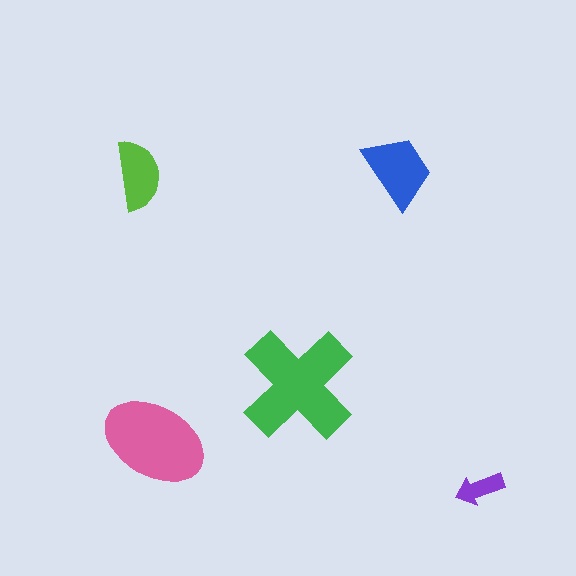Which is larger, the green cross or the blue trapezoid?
The green cross.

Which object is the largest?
The green cross.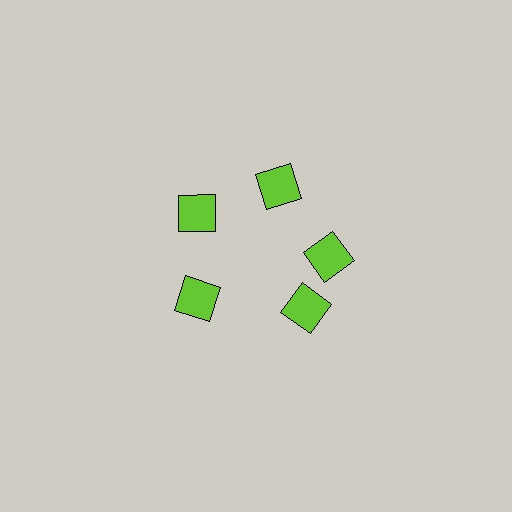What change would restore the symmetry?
The symmetry would be restored by rotating it back into even spacing with its neighbors so that all 5 squares sit at equal angles and equal distance from the center.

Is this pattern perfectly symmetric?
No. The 5 lime squares are arranged in a ring, but one element near the 5 o'clock position is rotated out of alignment along the ring, breaking the 5-fold rotational symmetry.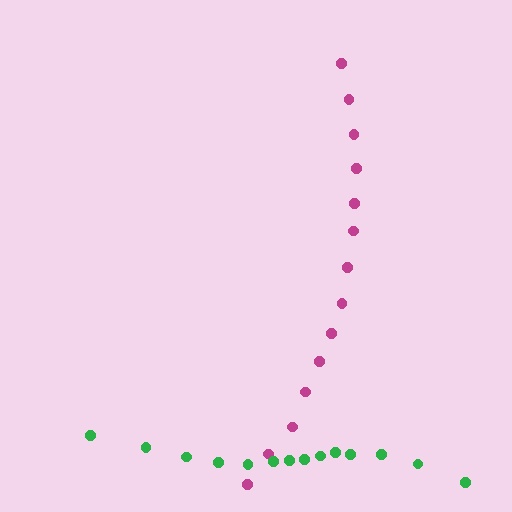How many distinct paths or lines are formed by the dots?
There are 2 distinct paths.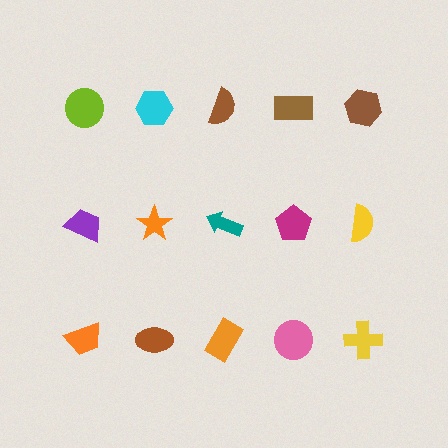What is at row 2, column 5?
A yellow semicircle.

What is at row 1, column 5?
A brown hexagon.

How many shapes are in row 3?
5 shapes.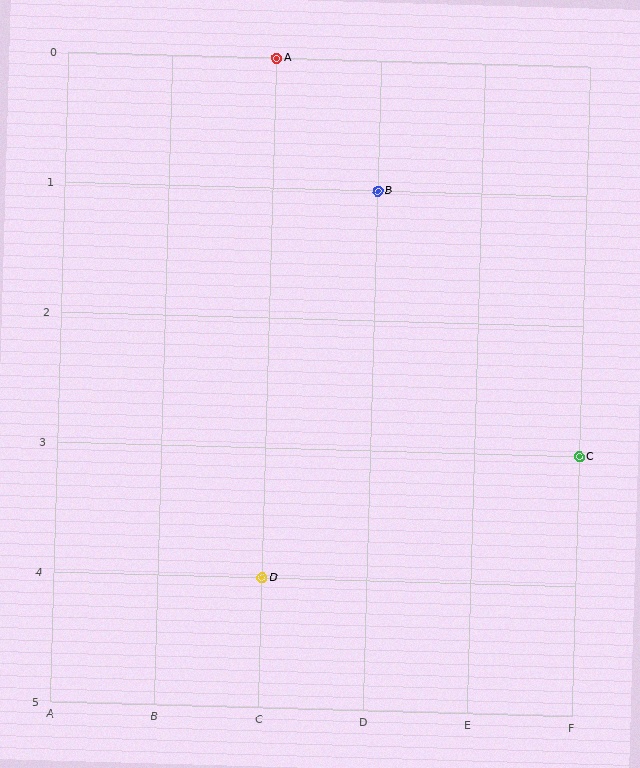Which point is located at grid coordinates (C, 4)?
Point D is at (C, 4).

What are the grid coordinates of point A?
Point A is at grid coordinates (C, 0).